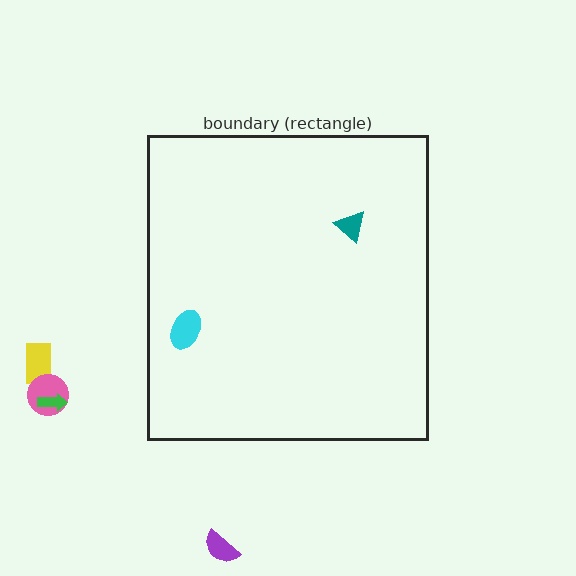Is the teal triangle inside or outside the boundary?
Inside.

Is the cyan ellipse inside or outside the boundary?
Inside.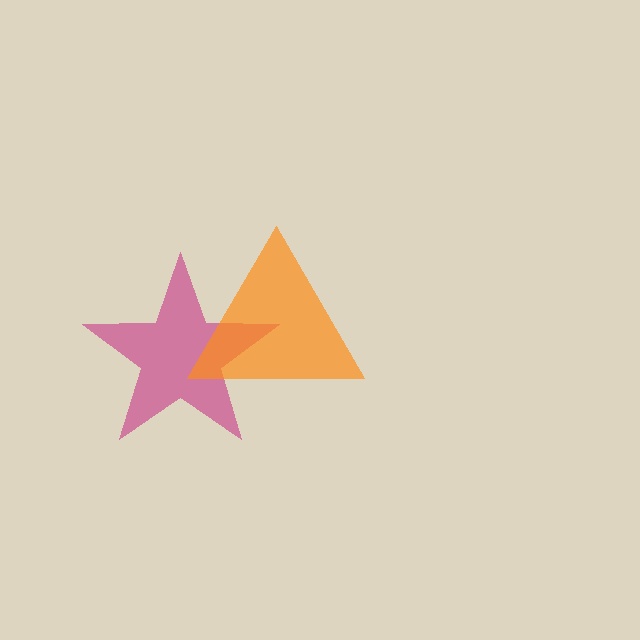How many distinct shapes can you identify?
There are 2 distinct shapes: a magenta star, an orange triangle.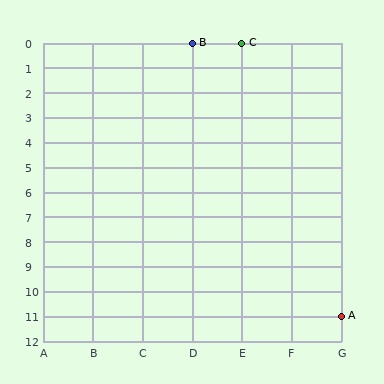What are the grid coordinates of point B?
Point B is at grid coordinates (D, 0).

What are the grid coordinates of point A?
Point A is at grid coordinates (G, 11).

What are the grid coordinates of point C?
Point C is at grid coordinates (E, 0).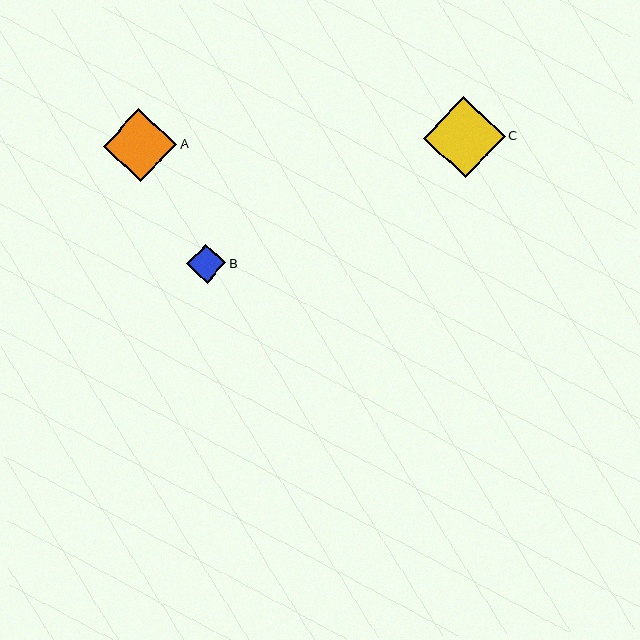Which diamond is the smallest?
Diamond B is the smallest with a size of approximately 39 pixels.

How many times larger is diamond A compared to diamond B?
Diamond A is approximately 1.9 times the size of diamond B.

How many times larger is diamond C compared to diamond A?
Diamond C is approximately 1.1 times the size of diamond A.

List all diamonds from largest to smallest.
From largest to smallest: C, A, B.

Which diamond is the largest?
Diamond C is the largest with a size of approximately 81 pixels.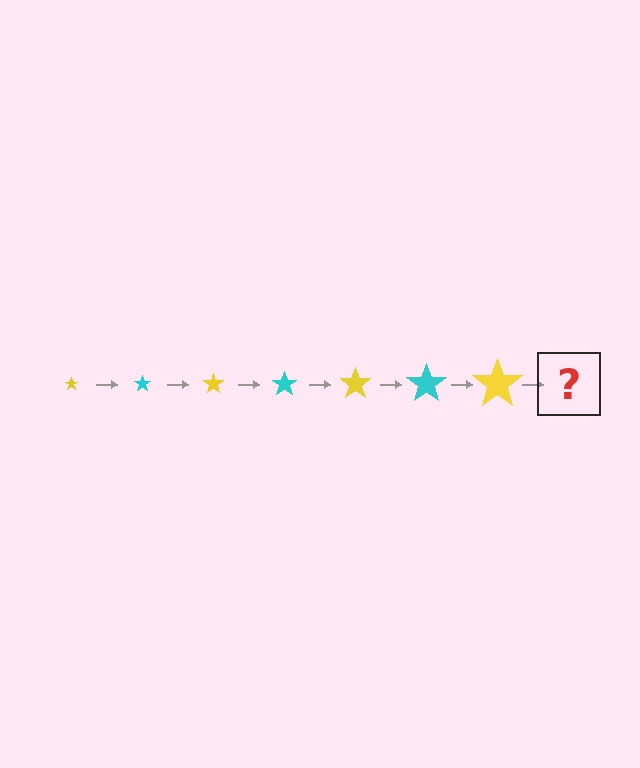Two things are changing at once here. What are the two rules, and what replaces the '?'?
The two rules are that the star grows larger each step and the color cycles through yellow and cyan. The '?' should be a cyan star, larger than the previous one.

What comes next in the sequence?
The next element should be a cyan star, larger than the previous one.